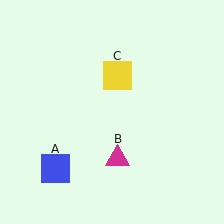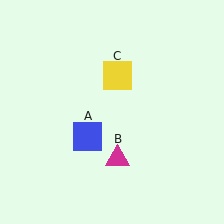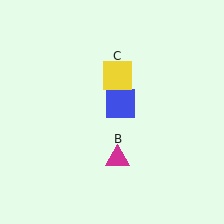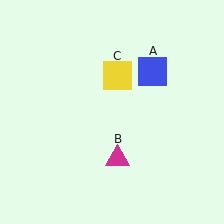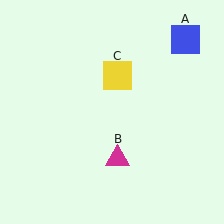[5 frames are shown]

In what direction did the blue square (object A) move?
The blue square (object A) moved up and to the right.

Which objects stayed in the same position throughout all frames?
Magenta triangle (object B) and yellow square (object C) remained stationary.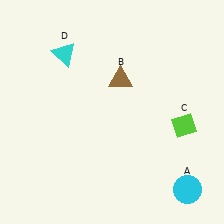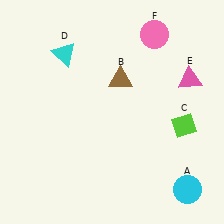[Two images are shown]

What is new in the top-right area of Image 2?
A pink circle (F) was added in the top-right area of Image 2.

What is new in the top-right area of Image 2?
A pink triangle (E) was added in the top-right area of Image 2.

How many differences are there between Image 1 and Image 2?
There are 2 differences between the two images.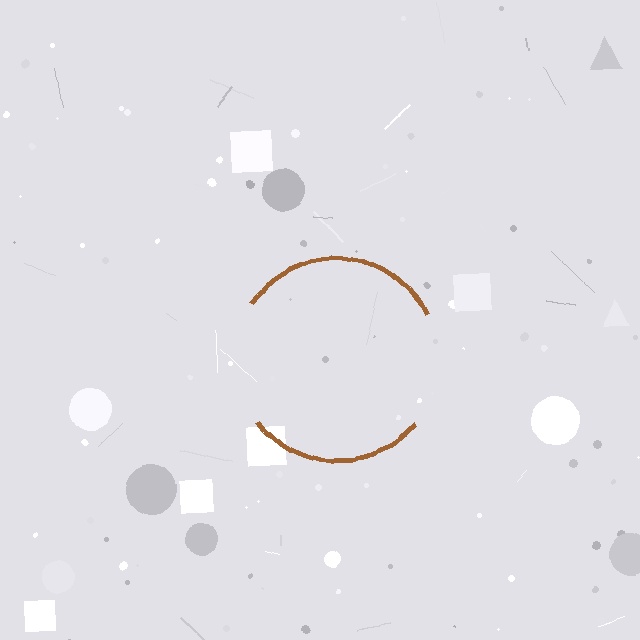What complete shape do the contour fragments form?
The contour fragments form a circle.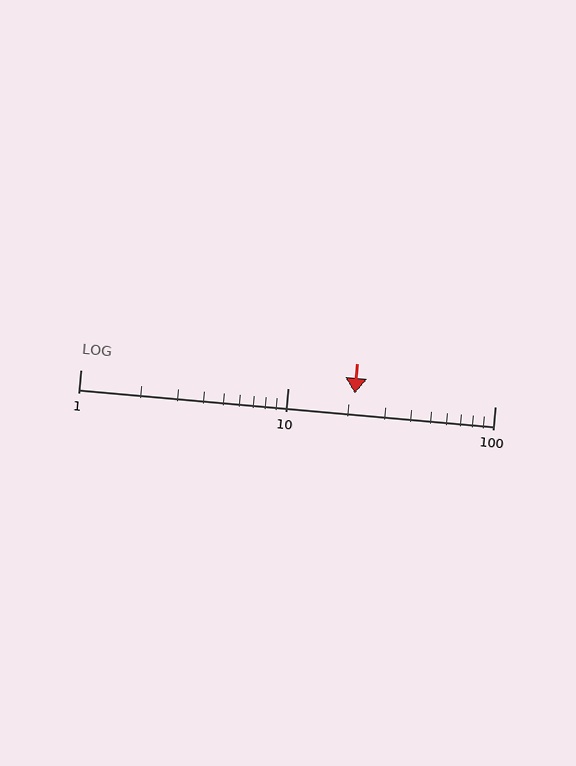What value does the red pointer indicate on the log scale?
The pointer indicates approximately 21.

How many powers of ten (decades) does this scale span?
The scale spans 2 decades, from 1 to 100.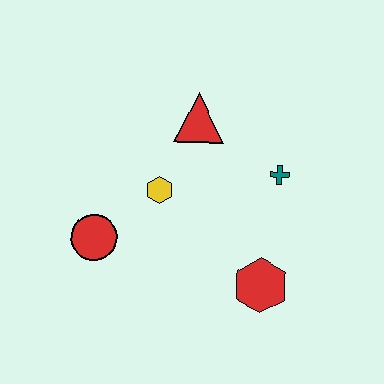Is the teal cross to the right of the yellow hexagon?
Yes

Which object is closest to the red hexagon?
The teal cross is closest to the red hexagon.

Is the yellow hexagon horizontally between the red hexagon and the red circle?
Yes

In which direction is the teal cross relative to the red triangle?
The teal cross is to the right of the red triangle.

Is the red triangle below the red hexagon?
No